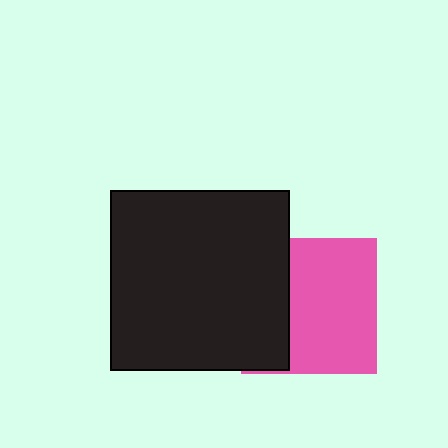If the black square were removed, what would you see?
You would see the complete pink square.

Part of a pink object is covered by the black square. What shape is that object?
It is a square.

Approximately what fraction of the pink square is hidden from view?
Roughly 35% of the pink square is hidden behind the black square.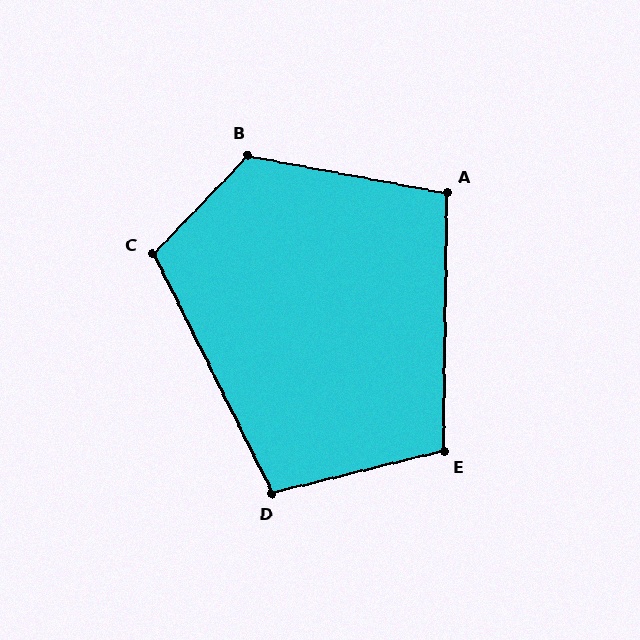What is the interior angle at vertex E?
Approximately 105 degrees (obtuse).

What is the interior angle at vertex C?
Approximately 110 degrees (obtuse).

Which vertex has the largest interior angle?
B, at approximately 123 degrees.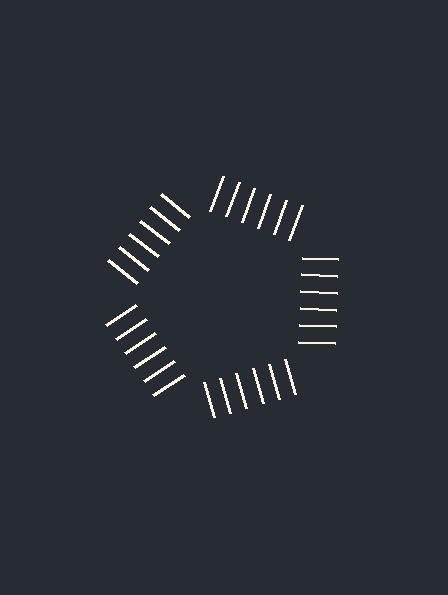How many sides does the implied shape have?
5 sides — the line-ends trace a pentagon.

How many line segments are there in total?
30 — 6 along each of the 5 edges.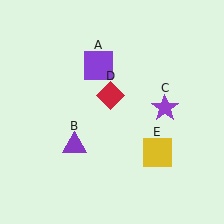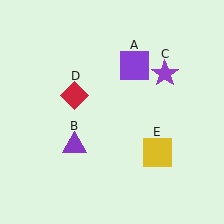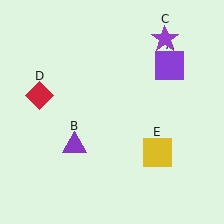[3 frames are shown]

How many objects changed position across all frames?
3 objects changed position: purple square (object A), purple star (object C), red diamond (object D).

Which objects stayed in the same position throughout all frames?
Purple triangle (object B) and yellow square (object E) remained stationary.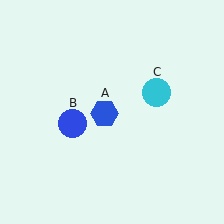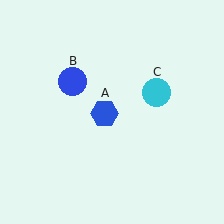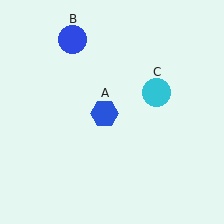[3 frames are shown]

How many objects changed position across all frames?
1 object changed position: blue circle (object B).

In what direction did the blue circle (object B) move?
The blue circle (object B) moved up.